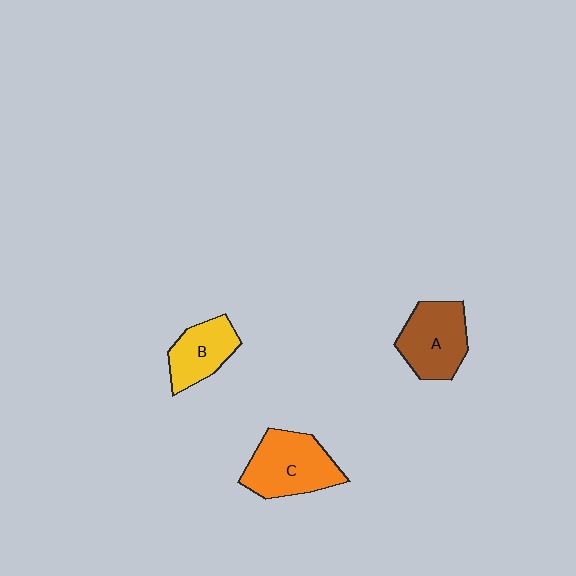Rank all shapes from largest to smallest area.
From largest to smallest: C (orange), A (brown), B (yellow).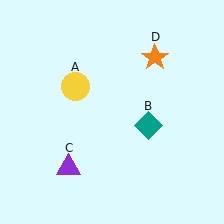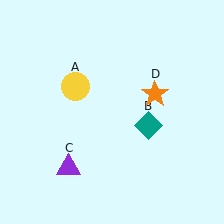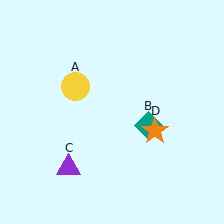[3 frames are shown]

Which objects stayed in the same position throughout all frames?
Yellow circle (object A) and teal diamond (object B) and purple triangle (object C) remained stationary.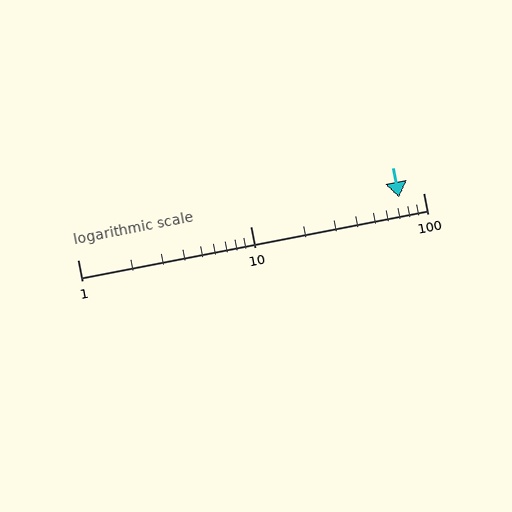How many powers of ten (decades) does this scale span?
The scale spans 2 decades, from 1 to 100.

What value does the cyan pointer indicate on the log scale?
The pointer indicates approximately 73.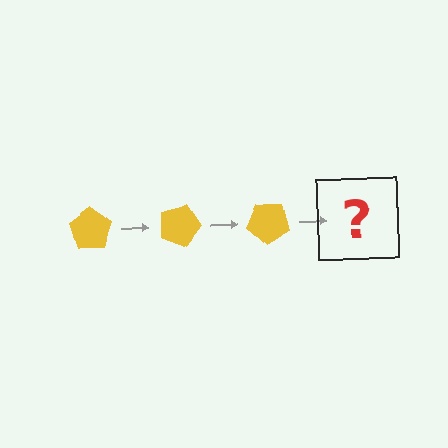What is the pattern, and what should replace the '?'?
The pattern is that the pentagon rotates 20 degrees each step. The '?' should be a yellow pentagon rotated 60 degrees.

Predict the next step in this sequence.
The next step is a yellow pentagon rotated 60 degrees.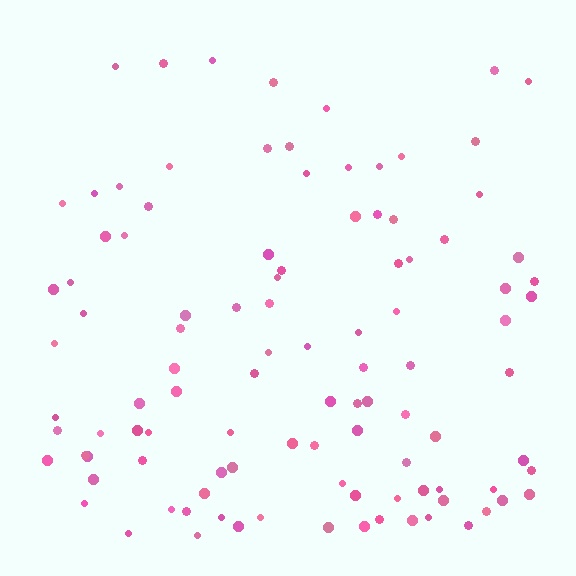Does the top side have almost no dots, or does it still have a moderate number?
Still a moderate number, just noticeably fewer than the bottom.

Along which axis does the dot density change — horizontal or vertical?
Vertical.